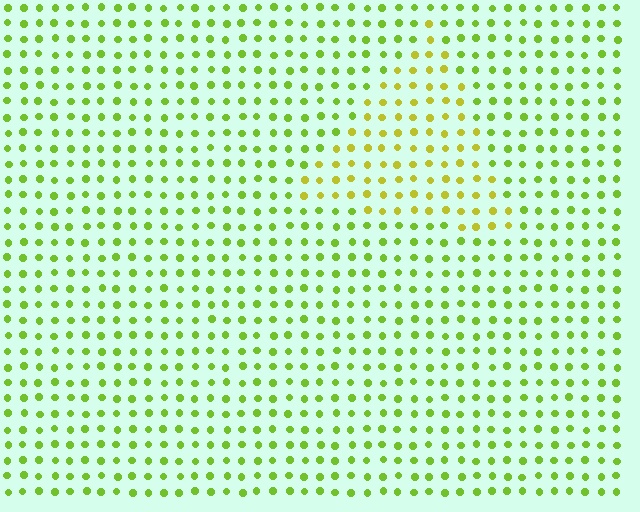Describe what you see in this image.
The image is filled with small lime elements in a uniform arrangement. A triangle-shaped region is visible where the elements are tinted to a slightly different hue, forming a subtle color boundary.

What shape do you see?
I see a triangle.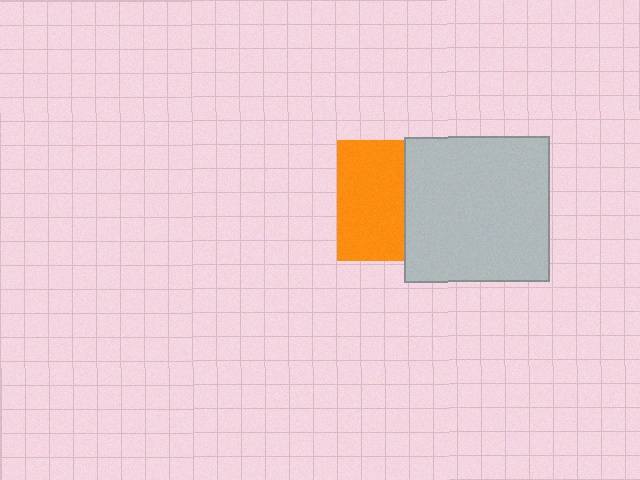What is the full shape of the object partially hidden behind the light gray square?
The partially hidden object is an orange square.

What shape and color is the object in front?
The object in front is a light gray square.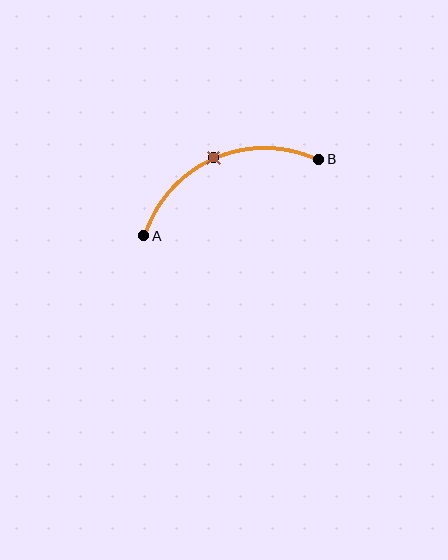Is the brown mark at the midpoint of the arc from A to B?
Yes. The brown mark lies on the arc at equal arc-length from both A and B — it is the arc midpoint.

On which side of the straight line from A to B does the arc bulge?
The arc bulges above the straight line connecting A and B.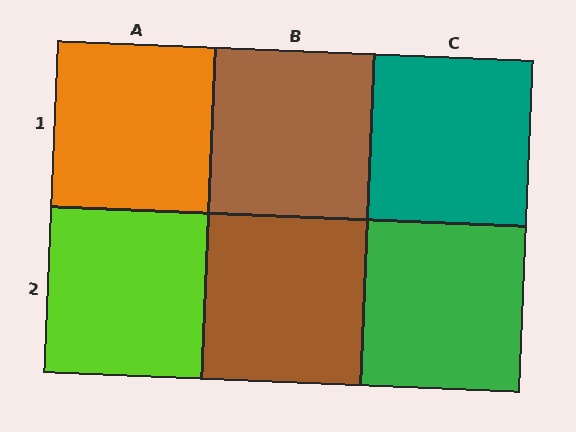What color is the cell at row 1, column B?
Brown.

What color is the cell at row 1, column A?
Orange.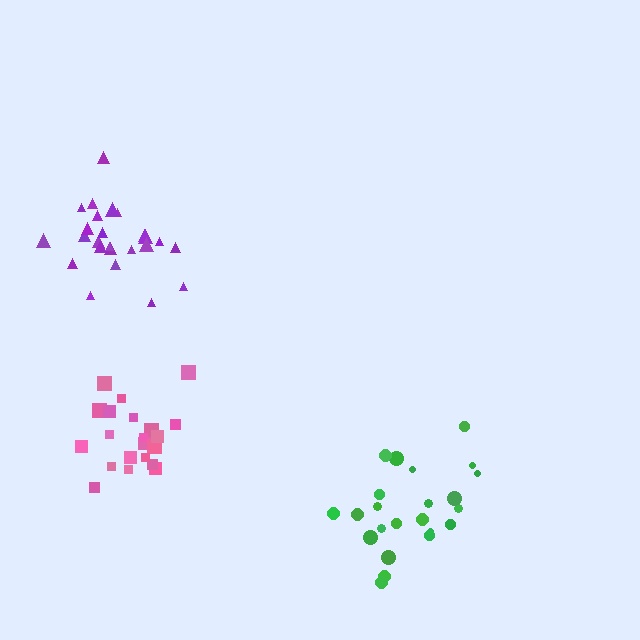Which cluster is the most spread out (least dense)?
Green.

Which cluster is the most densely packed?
Pink.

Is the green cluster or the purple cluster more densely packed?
Purple.